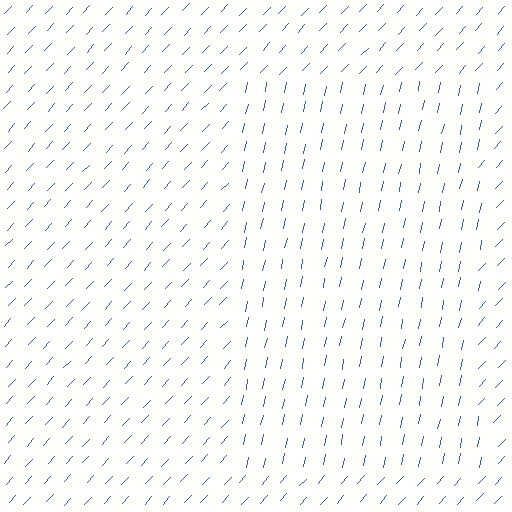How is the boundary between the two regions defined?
The boundary is defined purely by a change in line orientation (approximately 31 degrees difference). All lines are the same color and thickness.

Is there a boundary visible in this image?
Yes, there is a texture boundary formed by a change in line orientation.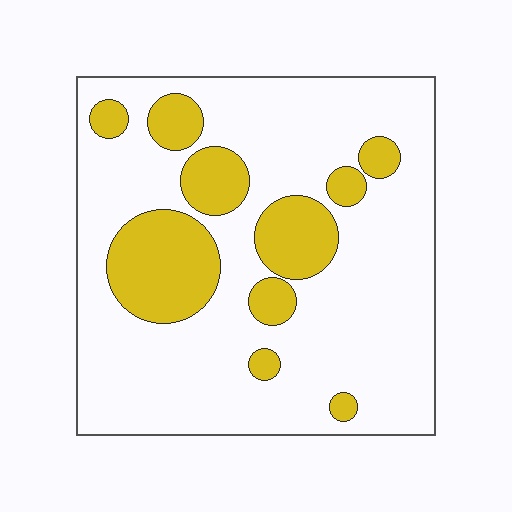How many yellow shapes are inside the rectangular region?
10.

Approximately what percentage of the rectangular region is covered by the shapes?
Approximately 25%.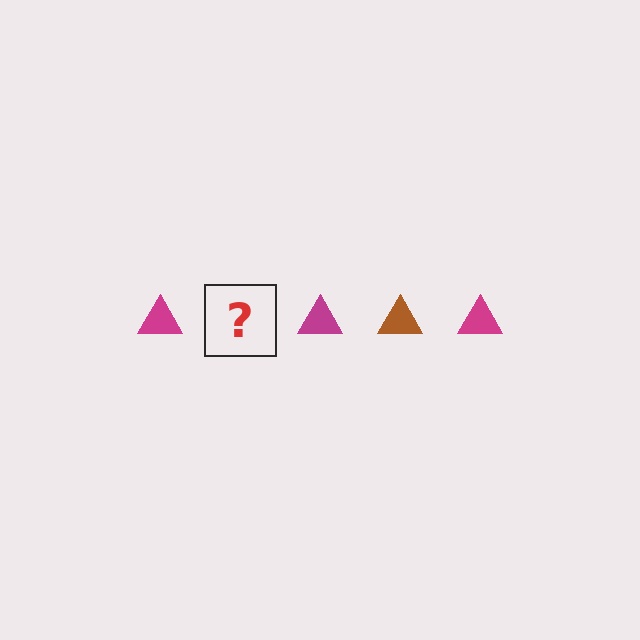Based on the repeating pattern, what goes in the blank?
The blank should be a brown triangle.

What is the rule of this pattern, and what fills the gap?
The rule is that the pattern cycles through magenta, brown triangles. The gap should be filled with a brown triangle.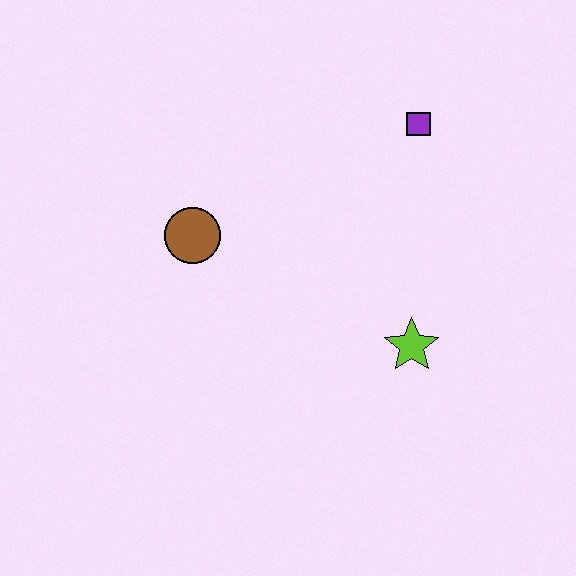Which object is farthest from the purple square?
The brown circle is farthest from the purple square.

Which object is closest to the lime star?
The purple square is closest to the lime star.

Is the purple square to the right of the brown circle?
Yes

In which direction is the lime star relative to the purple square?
The lime star is below the purple square.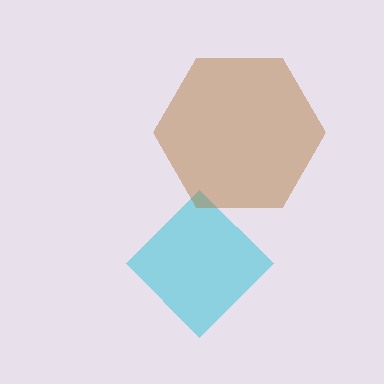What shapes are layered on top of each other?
The layered shapes are: a cyan diamond, a brown hexagon.